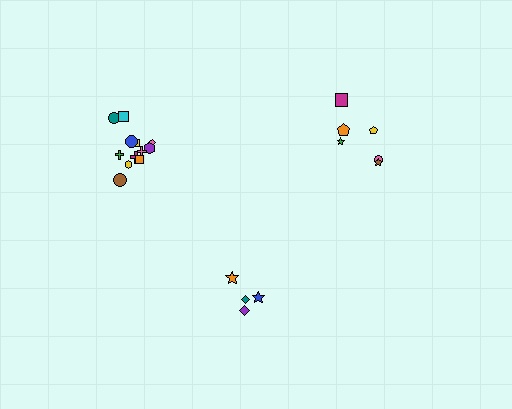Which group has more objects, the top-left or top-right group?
The top-left group.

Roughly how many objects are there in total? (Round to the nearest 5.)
Roughly 20 objects in total.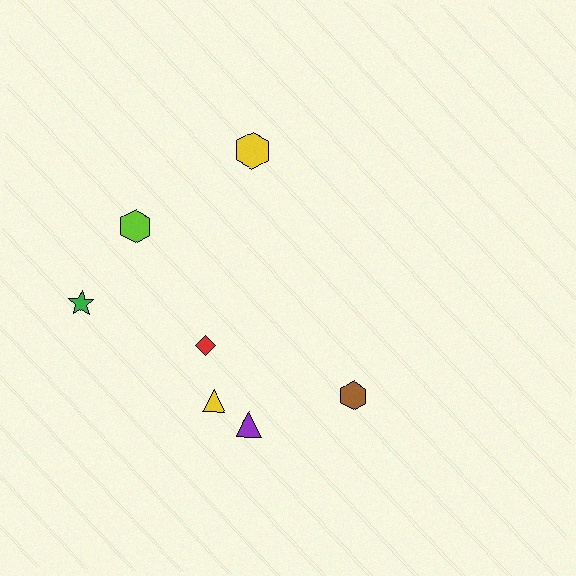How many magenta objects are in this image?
There are no magenta objects.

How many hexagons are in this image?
There are 3 hexagons.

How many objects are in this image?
There are 7 objects.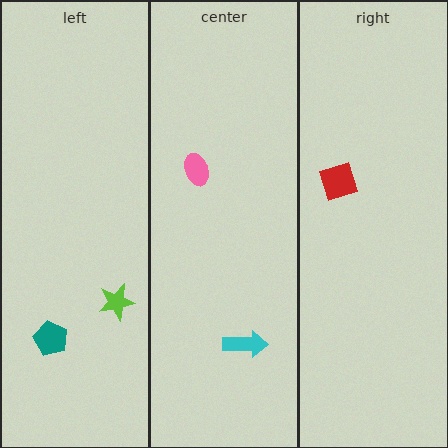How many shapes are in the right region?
1.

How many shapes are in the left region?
2.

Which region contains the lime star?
The left region.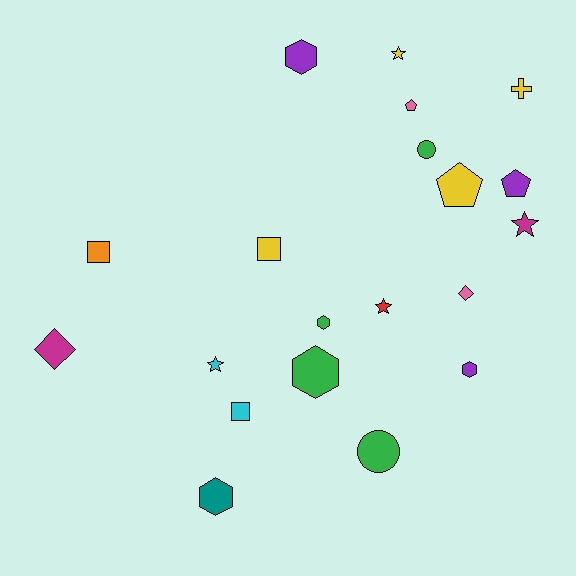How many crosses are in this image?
There is 1 cross.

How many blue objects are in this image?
There are no blue objects.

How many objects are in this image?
There are 20 objects.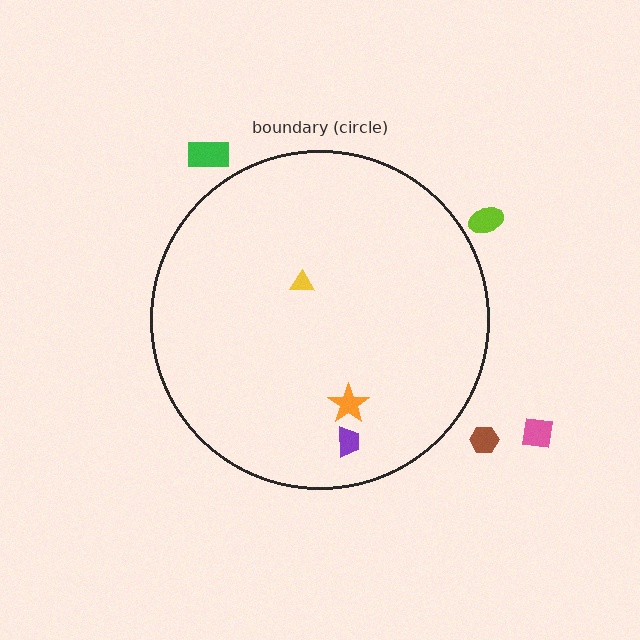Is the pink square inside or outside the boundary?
Outside.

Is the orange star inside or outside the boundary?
Inside.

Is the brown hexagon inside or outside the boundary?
Outside.